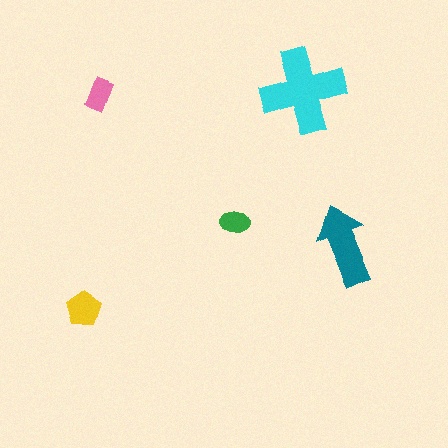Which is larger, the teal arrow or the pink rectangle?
The teal arrow.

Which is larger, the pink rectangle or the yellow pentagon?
The yellow pentagon.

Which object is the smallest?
The green ellipse.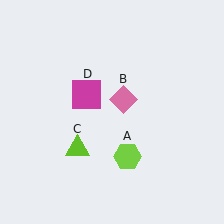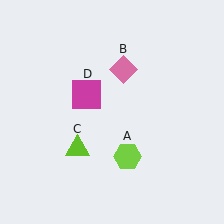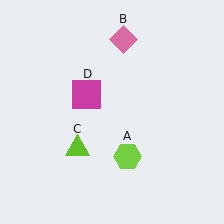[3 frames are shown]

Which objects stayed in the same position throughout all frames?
Lime hexagon (object A) and lime triangle (object C) and magenta square (object D) remained stationary.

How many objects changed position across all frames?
1 object changed position: pink diamond (object B).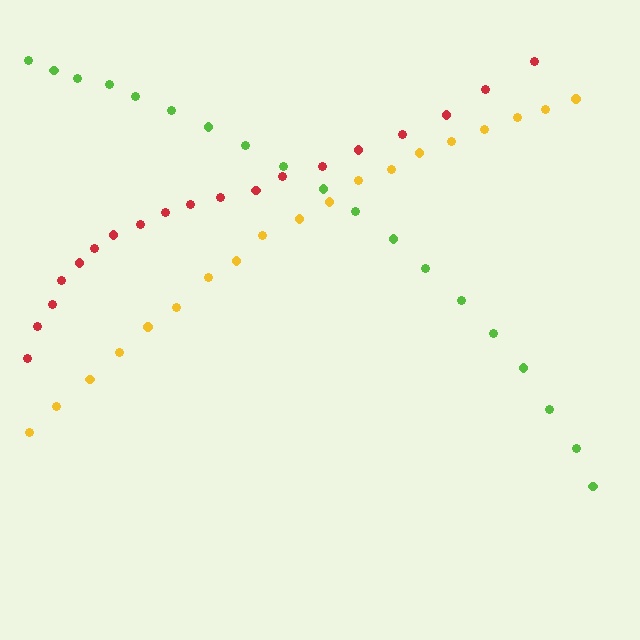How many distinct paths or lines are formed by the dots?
There are 3 distinct paths.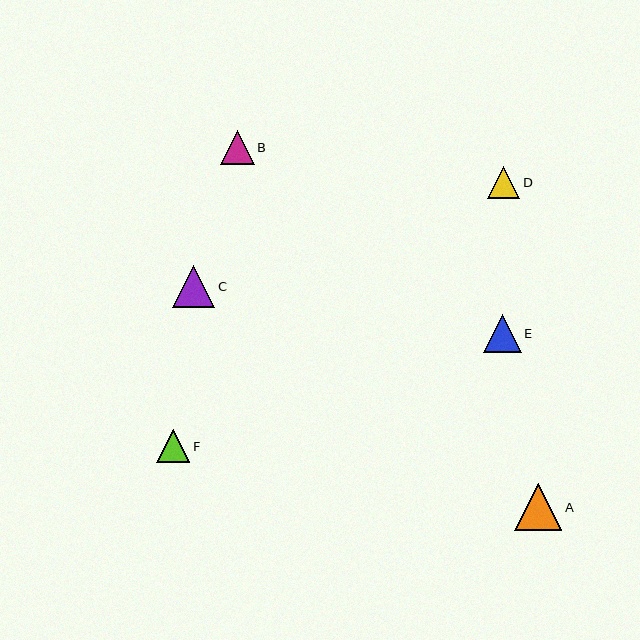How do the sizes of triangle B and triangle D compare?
Triangle B and triangle D are approximately the same size.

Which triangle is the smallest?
Triangle D is the smallest with a size of approximately 32 pixels.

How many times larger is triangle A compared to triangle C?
Triangle A is approximately 1.1 times the size of triangle C.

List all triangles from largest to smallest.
From largest to smallest: A, C, E, B, F, D.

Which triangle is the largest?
Triangle A is the largest with a size of approximately 47 pixels.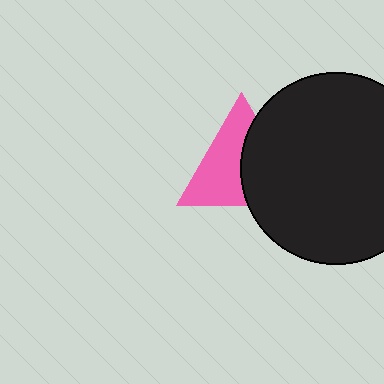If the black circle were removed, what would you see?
You would see the complete pink triangle.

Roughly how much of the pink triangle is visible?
About half of it is visible (roughly 55%).